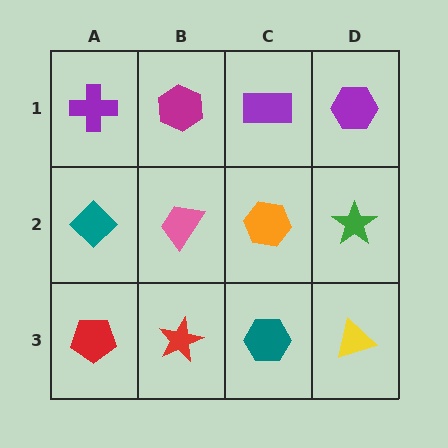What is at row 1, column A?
A purple cross.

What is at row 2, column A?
A teal diamond.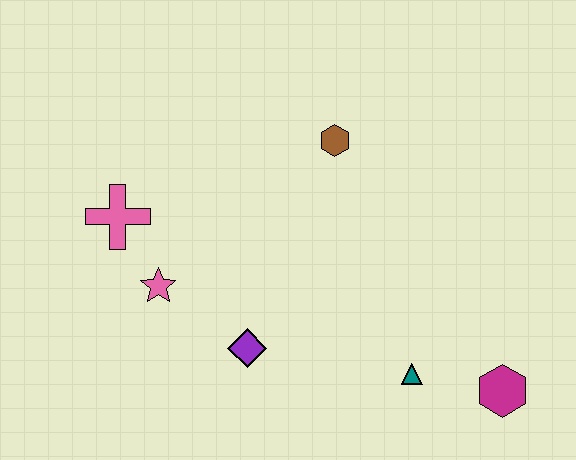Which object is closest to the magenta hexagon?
The teal triangle is closest to the magenta hexagon.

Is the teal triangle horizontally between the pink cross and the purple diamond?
No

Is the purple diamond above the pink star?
No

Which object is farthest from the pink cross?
The magenta hexagon is farthest from the pink cross.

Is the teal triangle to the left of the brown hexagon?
No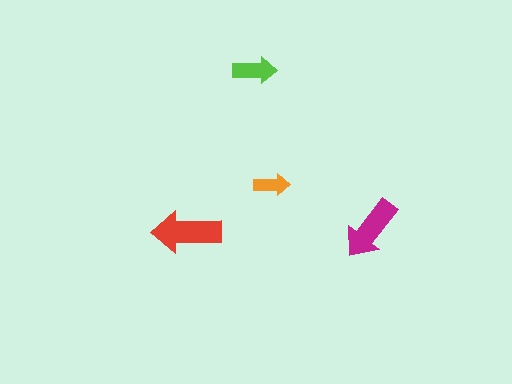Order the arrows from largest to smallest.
the red one, the magenta one, the lime one, the orange one.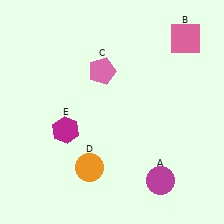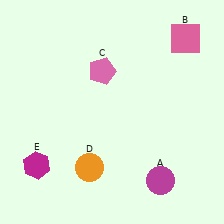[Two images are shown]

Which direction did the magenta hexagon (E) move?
The magenta hexagon (E) moved down.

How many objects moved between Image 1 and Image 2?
1 object moved between the two images.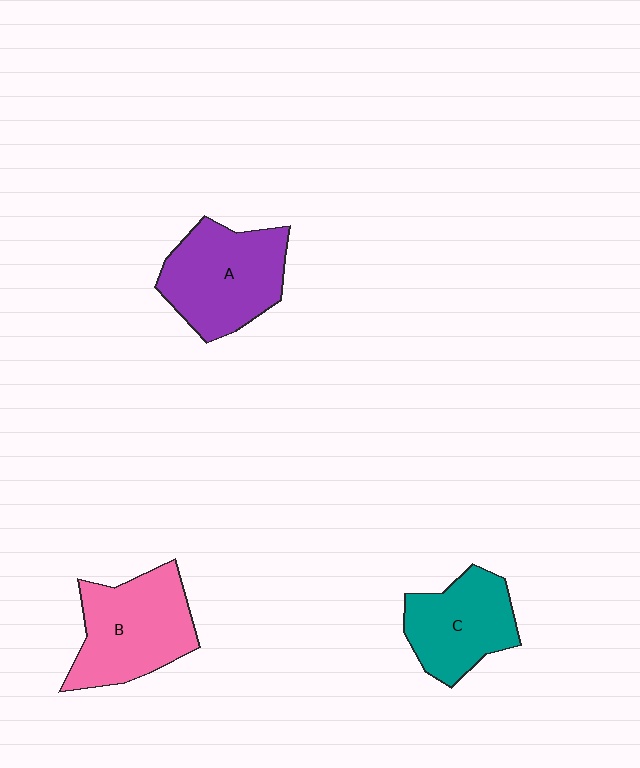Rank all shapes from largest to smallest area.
From largest to smallest: B (pink), A (purple), C (teal).